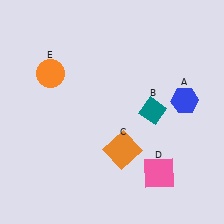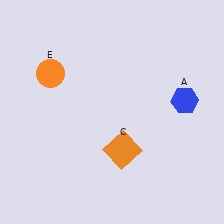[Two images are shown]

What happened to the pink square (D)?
The pink square (D) was removed in Image 2. It was in the bottom-right area of Image 1.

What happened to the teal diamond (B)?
The teal diamond (B) was removed in Image 2. It was in the top-right area of Image 1.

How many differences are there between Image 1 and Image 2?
There are 2 differences between the two images.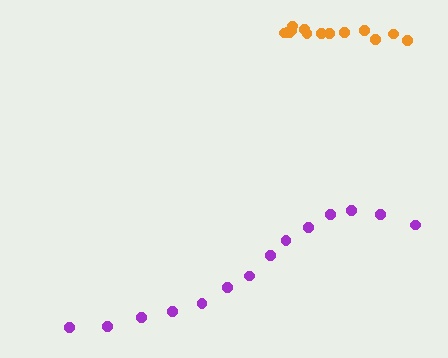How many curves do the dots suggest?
There are 2 distinct paths.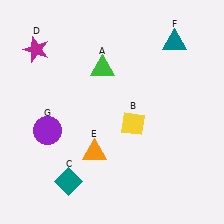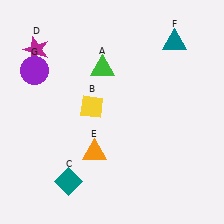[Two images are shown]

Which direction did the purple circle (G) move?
The purple circle (G) moved up.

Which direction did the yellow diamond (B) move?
The yellow diamond (B) moved left.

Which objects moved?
The objects that moved are: the yellow diamond (B), the purple circle (G).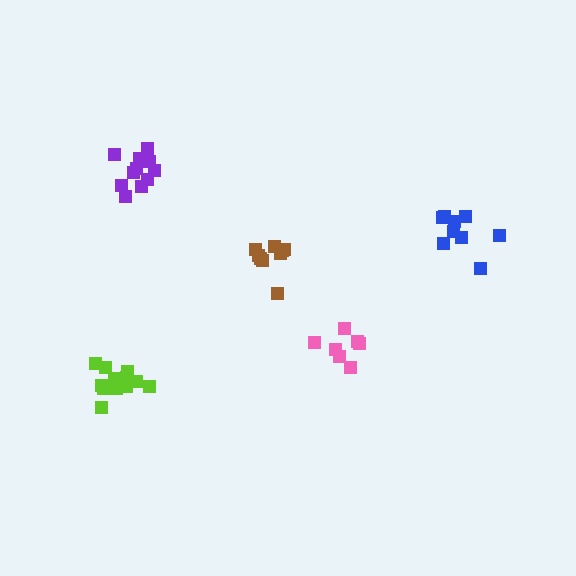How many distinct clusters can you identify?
There are 5 distinct clusters.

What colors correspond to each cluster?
The clusters are colored: lime, pink, purple, brown, blue.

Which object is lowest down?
The lime cluster is bottommost.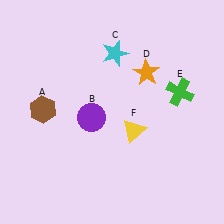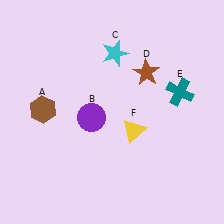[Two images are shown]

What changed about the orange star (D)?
In Image 1, D is orange. In Image 2, it changed to brown.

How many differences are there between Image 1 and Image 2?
There are 2 differences between the two images.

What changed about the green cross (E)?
In Image 1, E is green. In Image 2, it changed to teal.